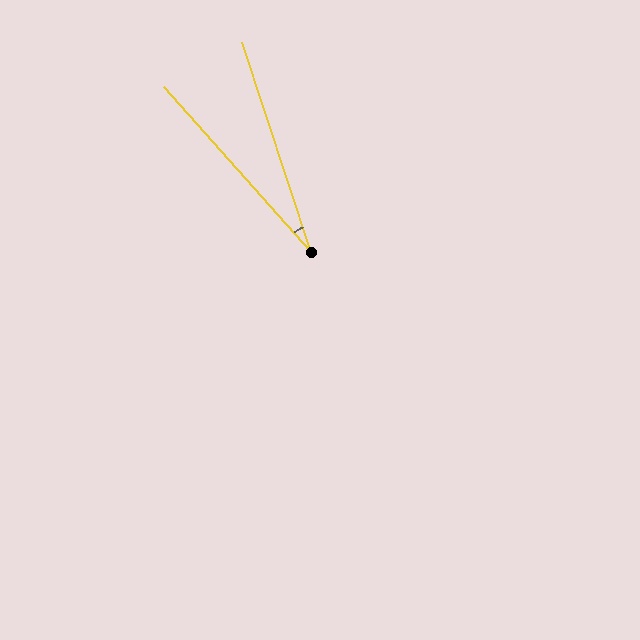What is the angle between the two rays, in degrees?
Approximately 23 degrees.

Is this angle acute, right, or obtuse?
It is acute.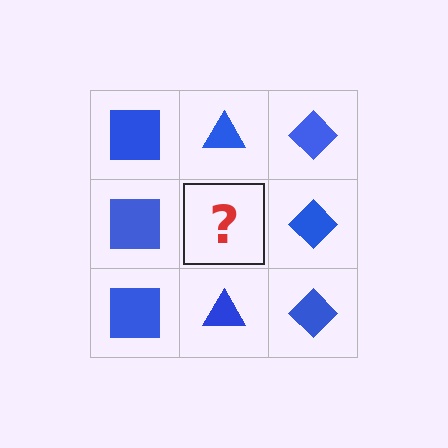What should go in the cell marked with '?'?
The missing cell should contain a blue triangle.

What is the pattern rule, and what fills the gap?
The rule is that each column has a consistent shape. The gap should be filled with a blue triangle.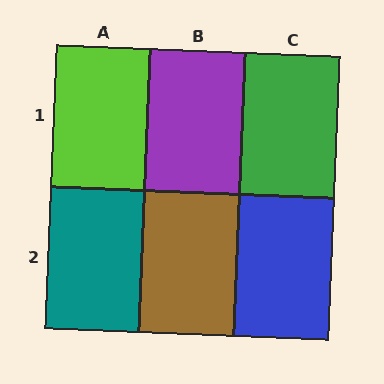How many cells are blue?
1 cell is blue.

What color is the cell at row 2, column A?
Teal.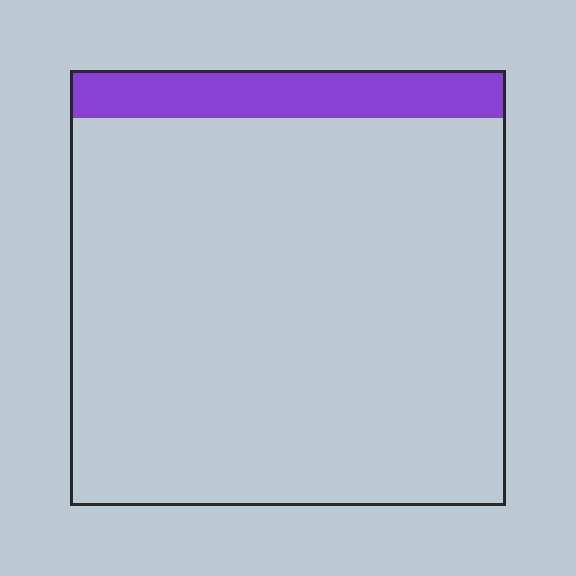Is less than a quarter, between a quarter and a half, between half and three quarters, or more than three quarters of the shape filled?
Less than a quarter.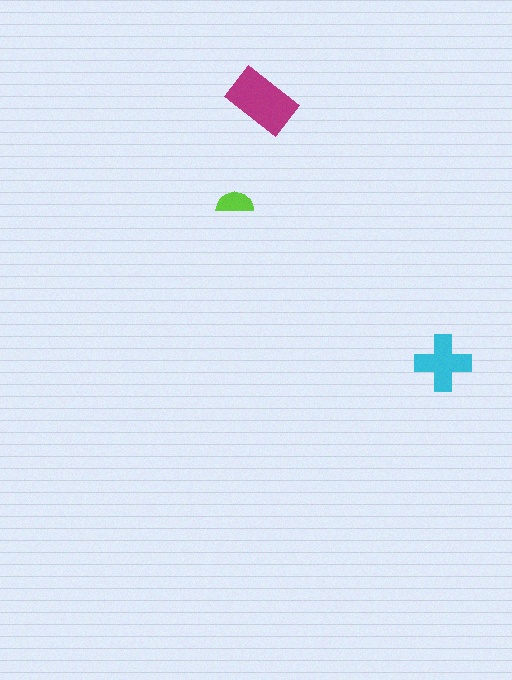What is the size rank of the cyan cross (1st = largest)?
2nd.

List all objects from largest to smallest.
The magenta rectangle, the cyan cross, the lime semicircle.